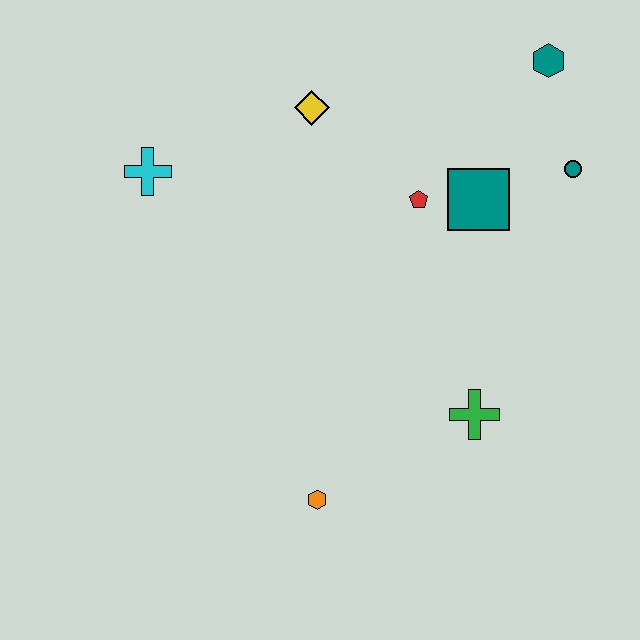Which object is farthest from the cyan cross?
The teal circle is farthest from the cyan cross.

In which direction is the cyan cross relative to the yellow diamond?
The cyan cross is to the left of the yellow diamond.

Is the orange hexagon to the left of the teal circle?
Yes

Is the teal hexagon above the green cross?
Yes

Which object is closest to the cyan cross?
The yellow diamond is closest to the cyan cross.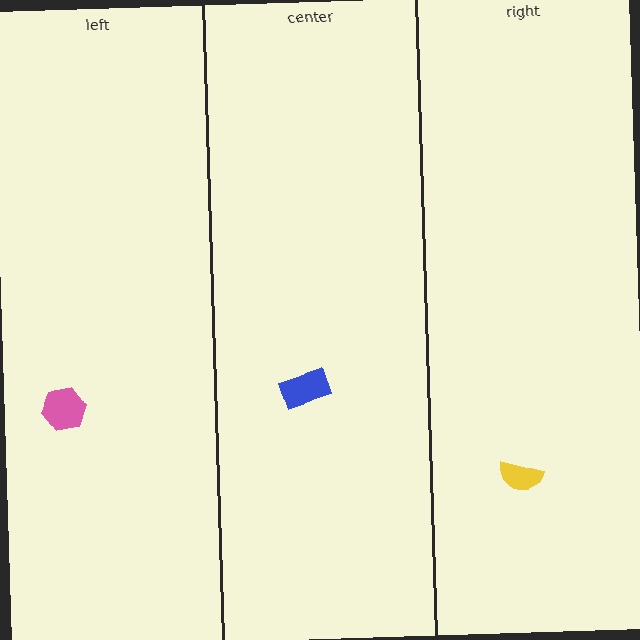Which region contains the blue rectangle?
The center region.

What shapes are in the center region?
The blue rectangle.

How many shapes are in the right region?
1.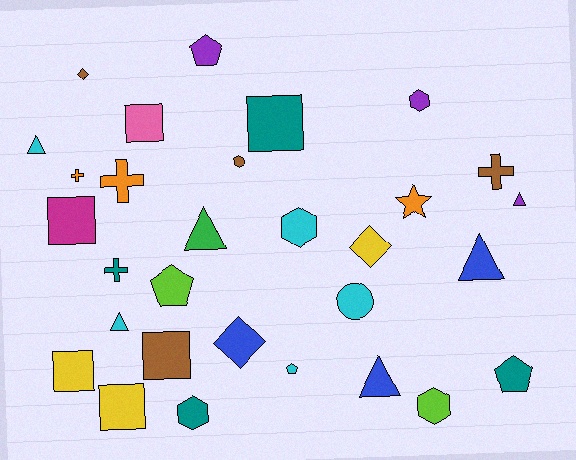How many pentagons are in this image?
There are 4 pentagons.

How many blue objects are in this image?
There are 3 blue objects.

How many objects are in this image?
There are 30 objects.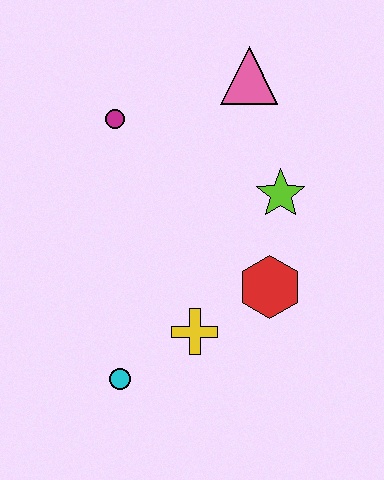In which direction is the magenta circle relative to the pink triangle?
The magenta circle is to the left of the pink triangle.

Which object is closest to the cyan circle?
The yellow cross is closest to the cyan circle.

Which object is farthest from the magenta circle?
The cyan circle is farthest from the magenta circle.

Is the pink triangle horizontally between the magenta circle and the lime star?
Yes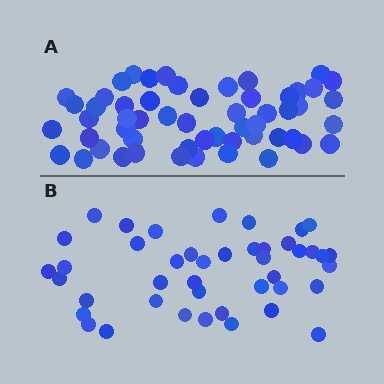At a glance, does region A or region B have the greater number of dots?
Region A (the top region) has more dots.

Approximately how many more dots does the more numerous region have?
Region A has roughly 12 or so more dots than region B.